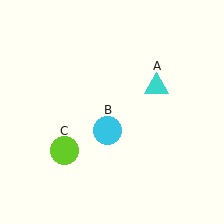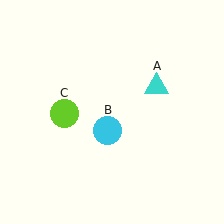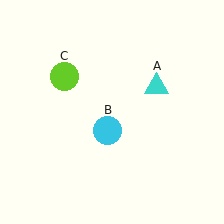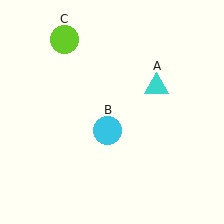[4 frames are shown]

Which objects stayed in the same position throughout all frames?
Cyan triangle (object A) and cyan circle (object B) remained stationary.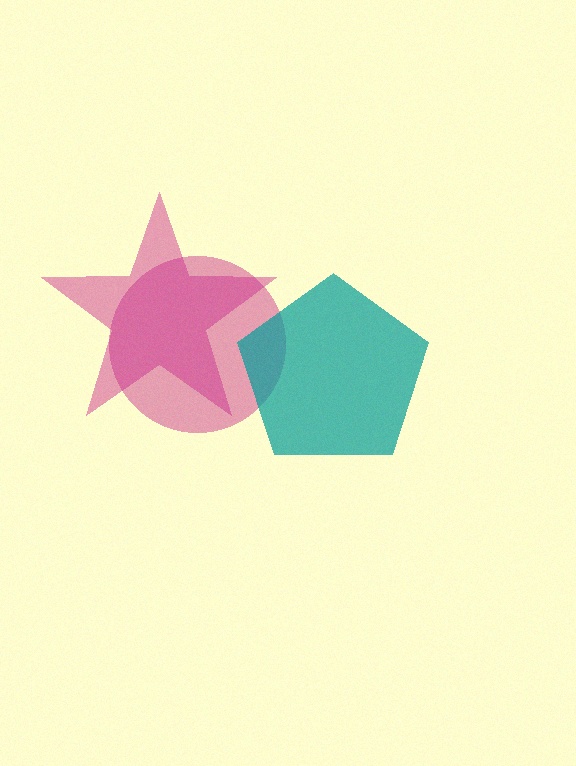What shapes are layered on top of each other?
The layered shapes are: a pink circle, a magenta star, a teal pentagon.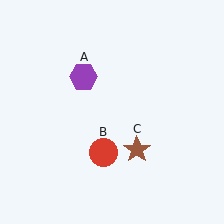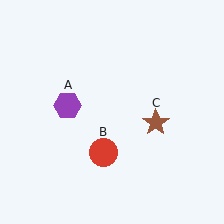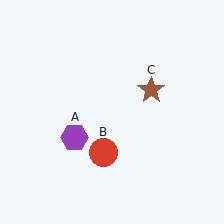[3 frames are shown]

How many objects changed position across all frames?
2 objects changed position: purple hexagon (object A), brown star (object C).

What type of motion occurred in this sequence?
The purple hexagon (object A), brown star (object C) rotated counterclockwise around the center of the scene.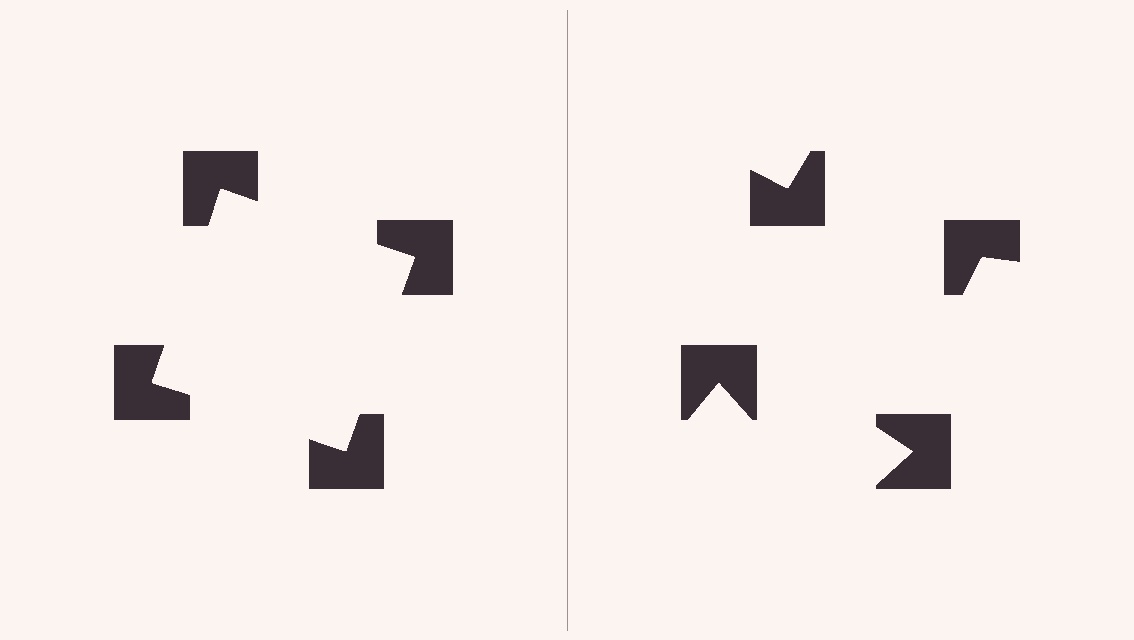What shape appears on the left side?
An illusory square.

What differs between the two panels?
The notched squares are positioned identically on both sides; only the wedge orientations differ. On the left they align to a square; on the right they are misaligned.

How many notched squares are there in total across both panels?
8 — 4 on each side.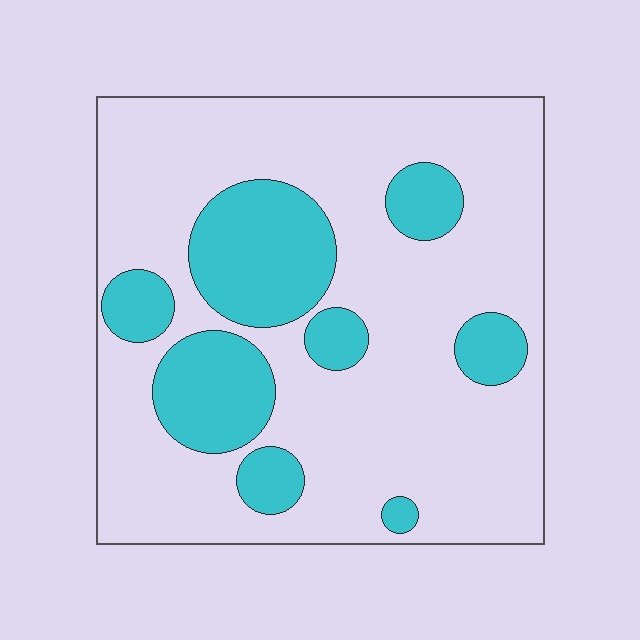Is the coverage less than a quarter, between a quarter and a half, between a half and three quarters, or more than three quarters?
Between a quarter and a half.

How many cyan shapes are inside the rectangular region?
8.